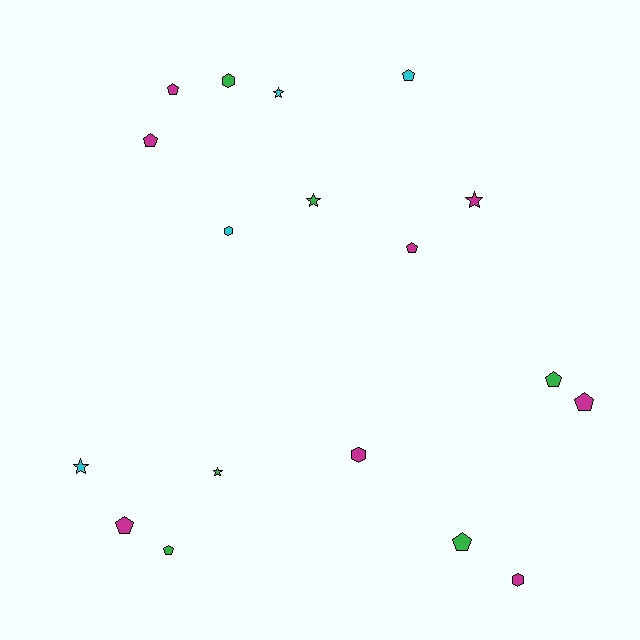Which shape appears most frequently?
Pentagon, with 9 objects.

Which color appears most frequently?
Magenta, with 8 objects.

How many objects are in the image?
There are 18 objects.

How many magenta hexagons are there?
There are 2 magenta hexagons.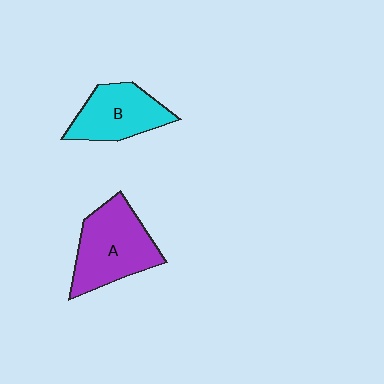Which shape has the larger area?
Shape A (purple).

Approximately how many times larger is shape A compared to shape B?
Approximately 1.3 times.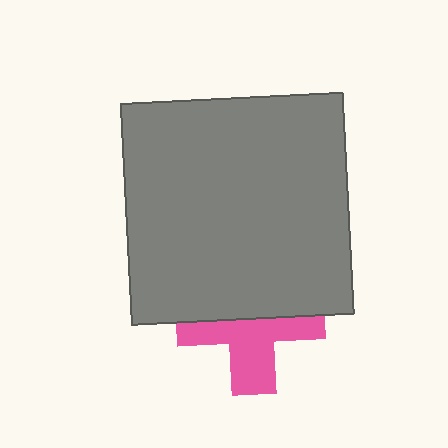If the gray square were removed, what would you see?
You would see the complete pink cross.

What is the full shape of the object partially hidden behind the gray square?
The partially hidden object is a pink cross.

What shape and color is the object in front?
The object in front is a gray square.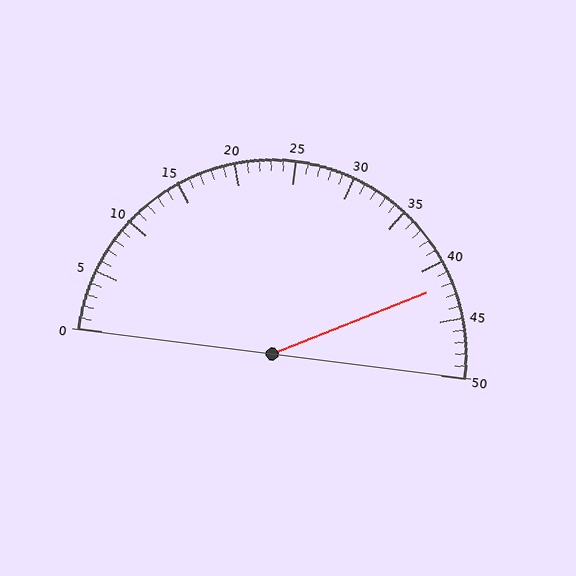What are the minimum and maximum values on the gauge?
The gauge ranges from 0 to 50.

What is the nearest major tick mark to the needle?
The nearest major tick mark is 40.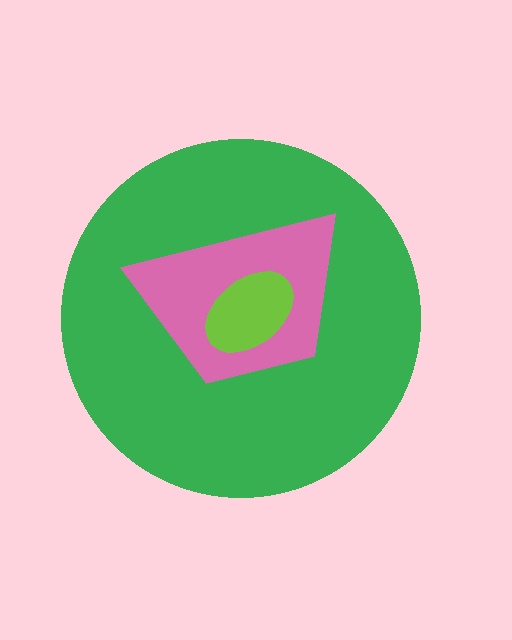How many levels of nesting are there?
3.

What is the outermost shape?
The green circle.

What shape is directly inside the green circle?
The pink trapezoid.